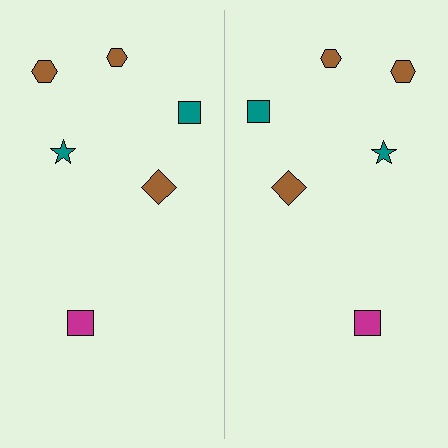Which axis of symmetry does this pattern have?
The pattern has a vertical axis of symmetry running through the center of the image.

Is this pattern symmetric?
Yes, this pattern has bilateral (reflection) symmetry.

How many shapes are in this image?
There are 12 shapes in this image.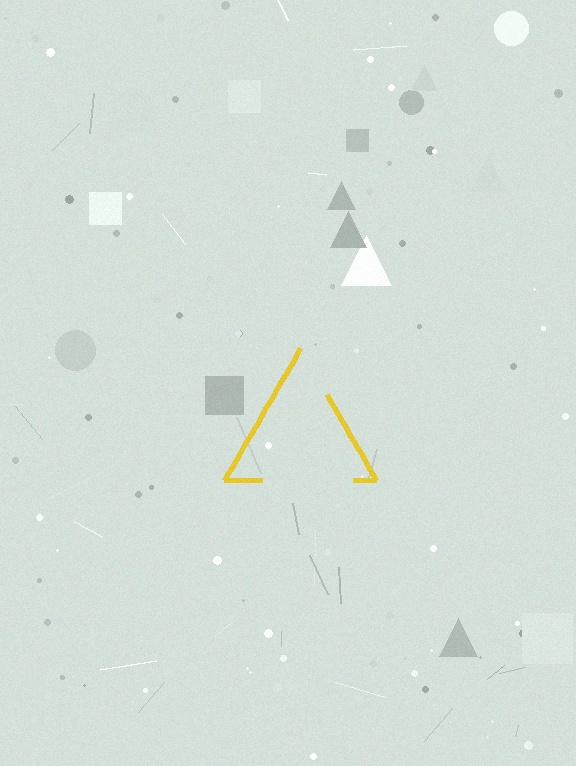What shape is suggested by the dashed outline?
The dashed outline suggests a triangle.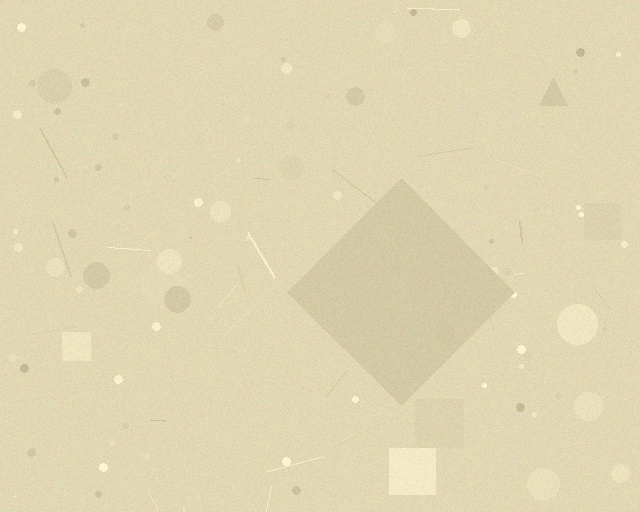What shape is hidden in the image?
A diamond is hidden in the image.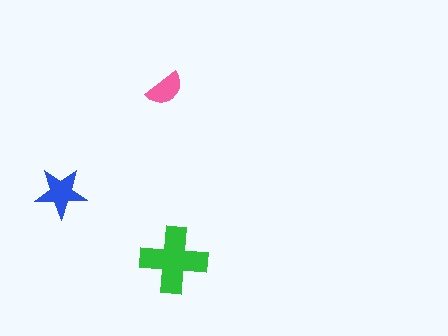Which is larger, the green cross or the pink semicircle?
The green cross.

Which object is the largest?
The green cross.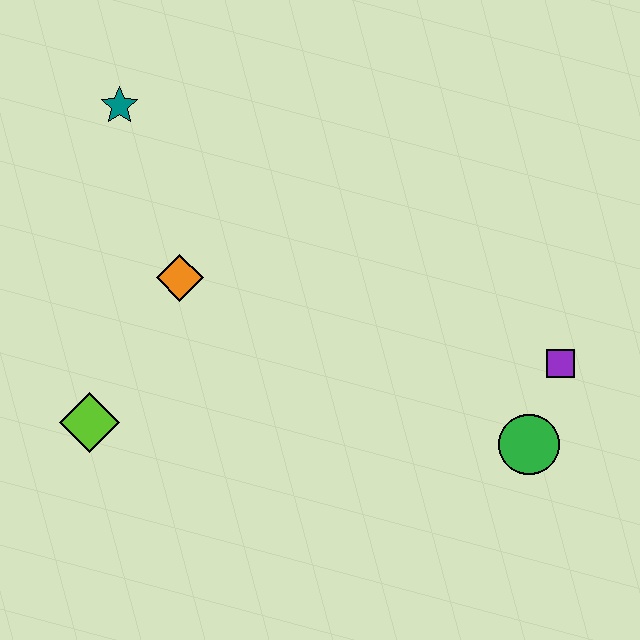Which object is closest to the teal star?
The orange diamond is closest to the teal star.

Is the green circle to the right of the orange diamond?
Yes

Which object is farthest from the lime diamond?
The purple square is farthest from the lime diamond.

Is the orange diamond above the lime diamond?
Yes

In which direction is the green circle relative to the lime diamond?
The green circle is to the right of the lime diamond.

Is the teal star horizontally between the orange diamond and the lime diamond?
Yes